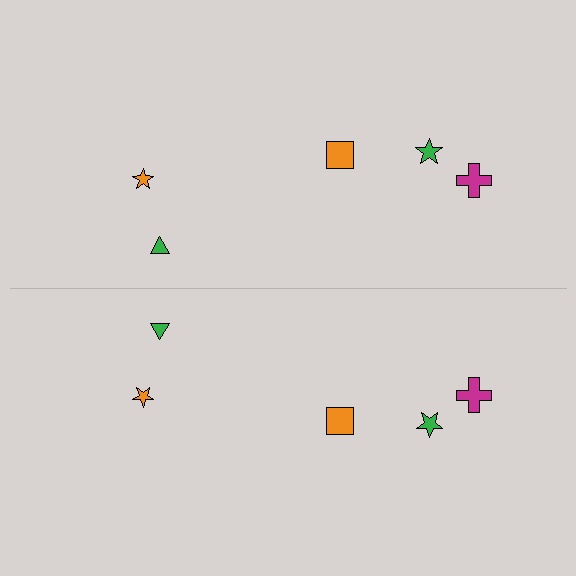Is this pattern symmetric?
Yes, this pattern has bilateral (reflection) symmetry.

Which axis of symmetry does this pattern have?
The pattern has a horizontal axis of symmetry running through the center of the image.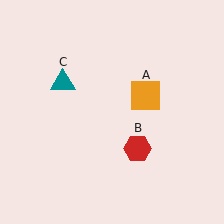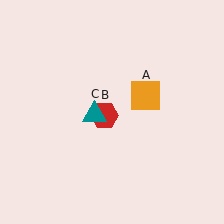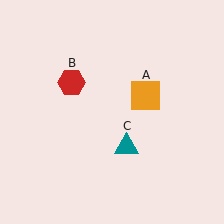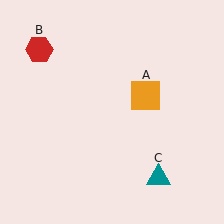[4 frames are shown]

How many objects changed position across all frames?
2 objects changed position: red hexagon (object B), teal triangle (object C).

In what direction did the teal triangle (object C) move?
The teal triangle (object C) moved down and to the right.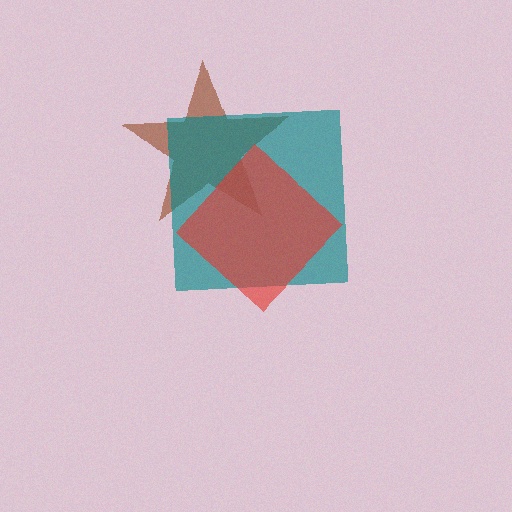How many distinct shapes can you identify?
There are 3 distinct shapes: a brown star, a teal square, a red diamond.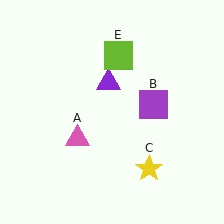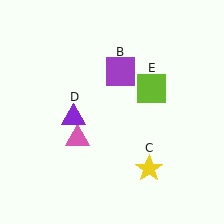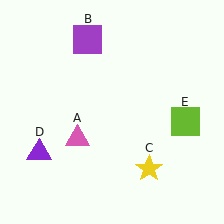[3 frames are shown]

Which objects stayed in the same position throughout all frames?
Pink triangle (object A) and yellow star (object C) remained stationary.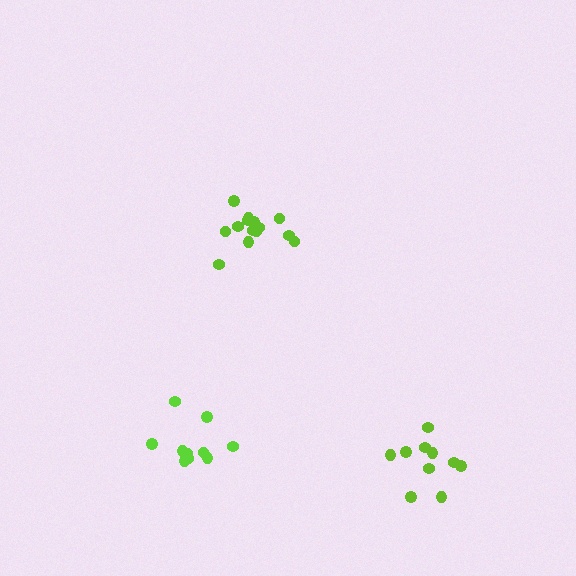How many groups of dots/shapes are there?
There are 3 groups.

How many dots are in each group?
Group 1: 14 dots, Group 2: 10 dots, Group 3: 10 dots (34 total).